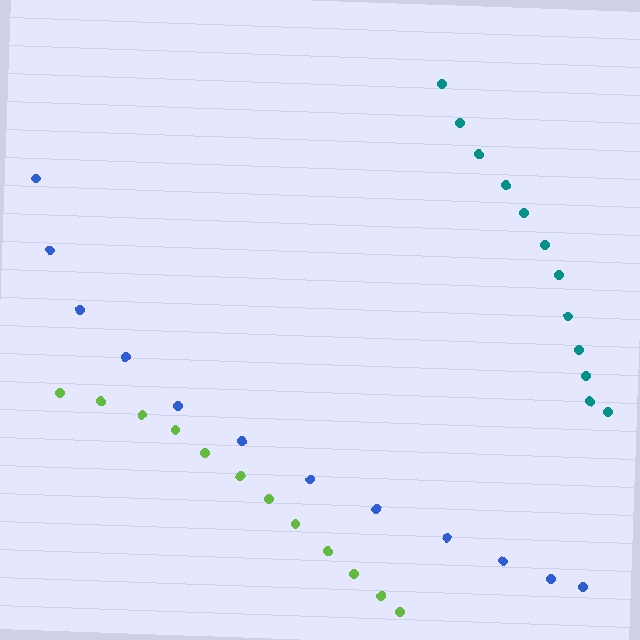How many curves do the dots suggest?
There are 3 distinct paths.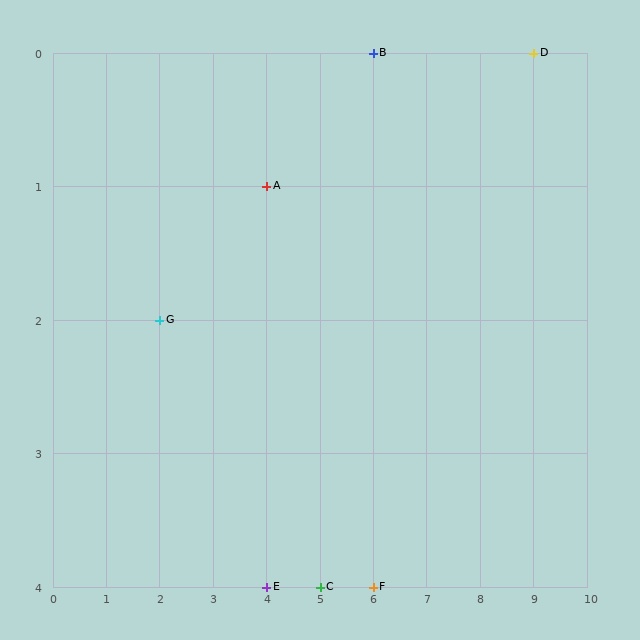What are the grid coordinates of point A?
Point A is at grid coordinates (4, 1).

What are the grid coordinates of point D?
Point D is at grid coordinates (9, 0).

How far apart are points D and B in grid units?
Points D and B are 3 columns apart.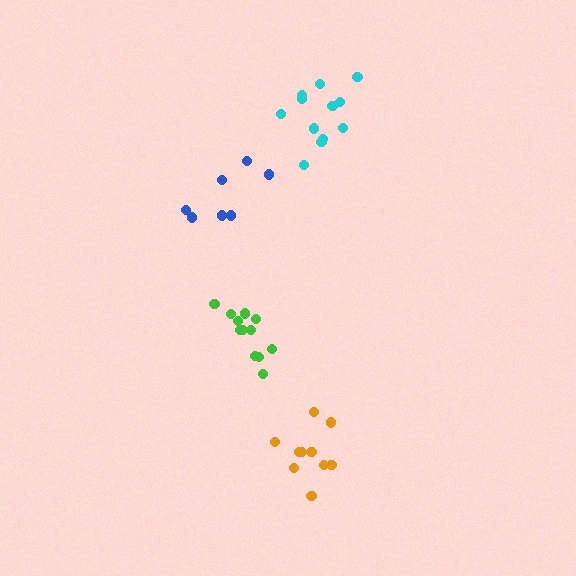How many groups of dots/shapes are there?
There are 4 groups.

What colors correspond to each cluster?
The clusters are colored: blue, orange, green, cyan.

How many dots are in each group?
Group 1: 7 dots, Group 2: 10 dots, Group 3: 12 dots, Group 4: 12 dots (41 total).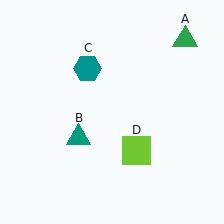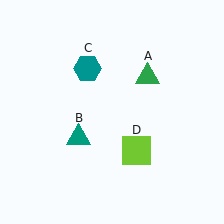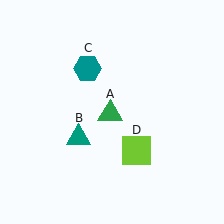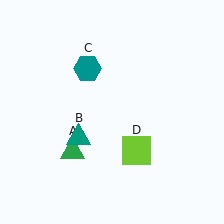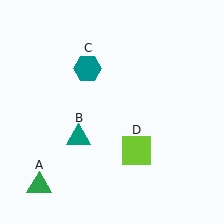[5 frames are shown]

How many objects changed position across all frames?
1 object changed position: green triangle (object A).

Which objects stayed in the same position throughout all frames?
Teal triangle (object B) and teal hexagon (object C) and lime square (object D) remained stationary.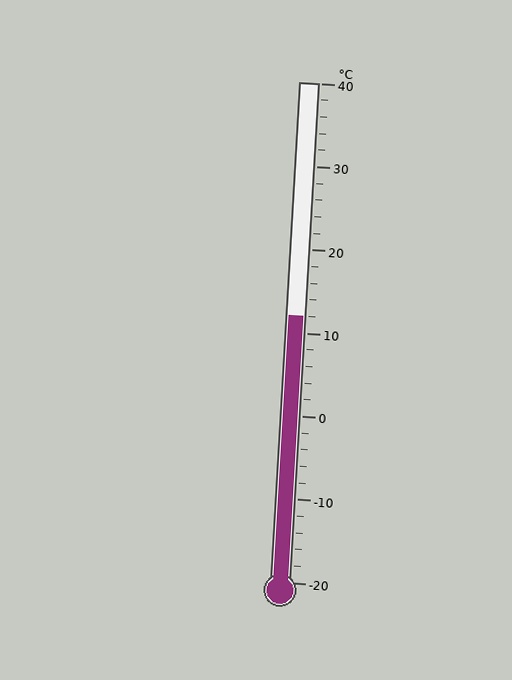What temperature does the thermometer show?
The thermometer shows approximately 12°C.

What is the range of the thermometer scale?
The thermometer scale ranges from -20°C to 40°C.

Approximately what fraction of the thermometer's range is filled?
The thermometer is filled to approximately 55% of its range.